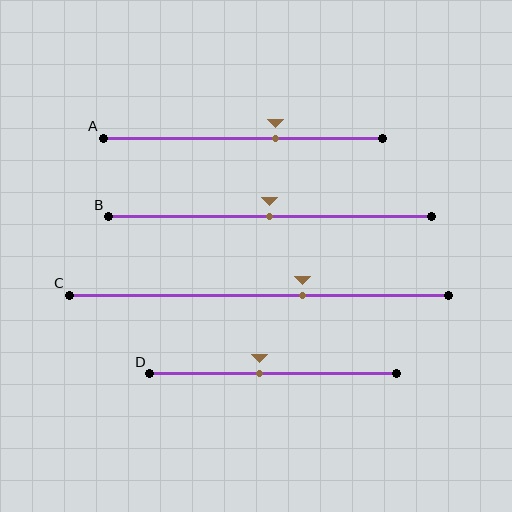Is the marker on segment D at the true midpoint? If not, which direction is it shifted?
No, the marker on segment D is shifted to the left by about 6% of the segment length.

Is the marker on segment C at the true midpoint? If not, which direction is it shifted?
No, the marker on segment C is shifted to the right by about 11% of the segment length.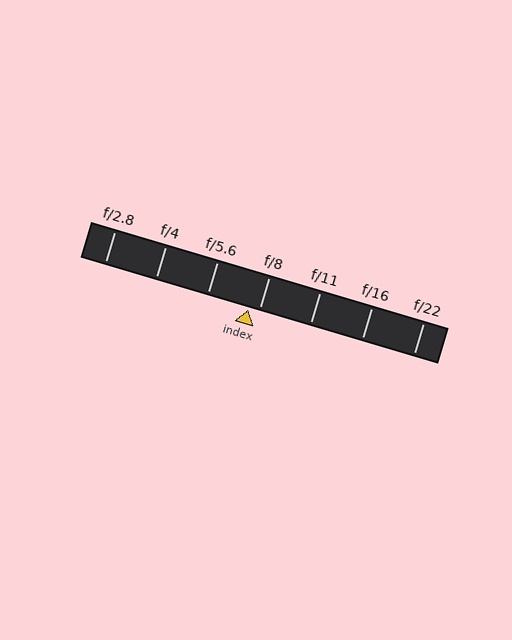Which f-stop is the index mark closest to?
The index mark is closest to f/8.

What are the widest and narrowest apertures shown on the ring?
The widest aperture shown is f/2.8 and the narrowest is f/22.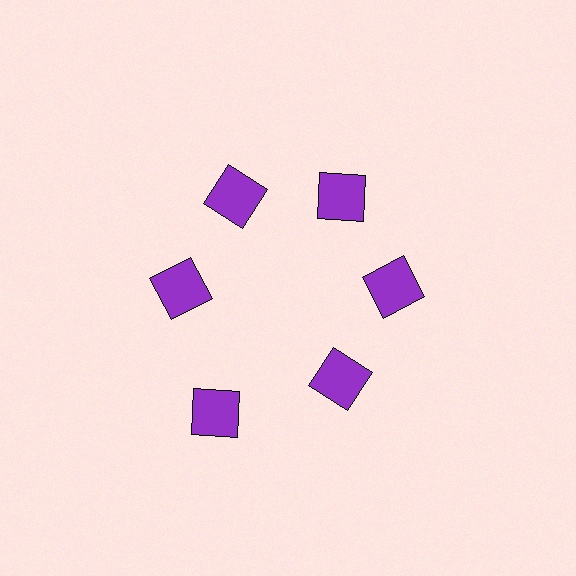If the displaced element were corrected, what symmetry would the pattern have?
It would have 6-fold rotational symmetry — the pattern would map onto itself every 60 degrees.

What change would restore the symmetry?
The symmetry would be restored by moving it inward, back onto the ring so that all 6 squares sit at equal angles and equal distance from the center.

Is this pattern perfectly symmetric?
No. The 6 purple squares are arranged in a ring, but one element near the 7 o'clock position is pushed outward from the center, breaking the 6-fold rotational symmetry.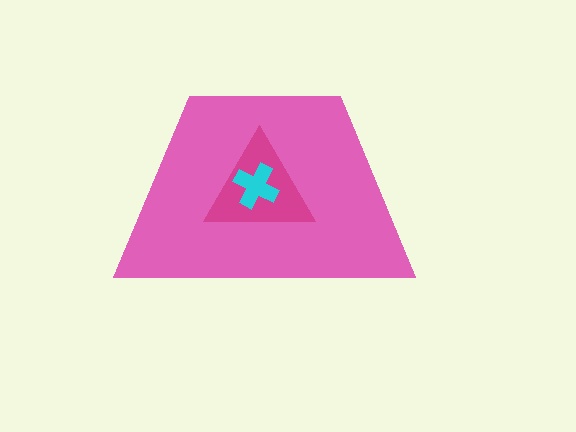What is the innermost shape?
The cyan cross.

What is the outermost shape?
The pink trapezoid.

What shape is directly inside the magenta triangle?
The cyan cross.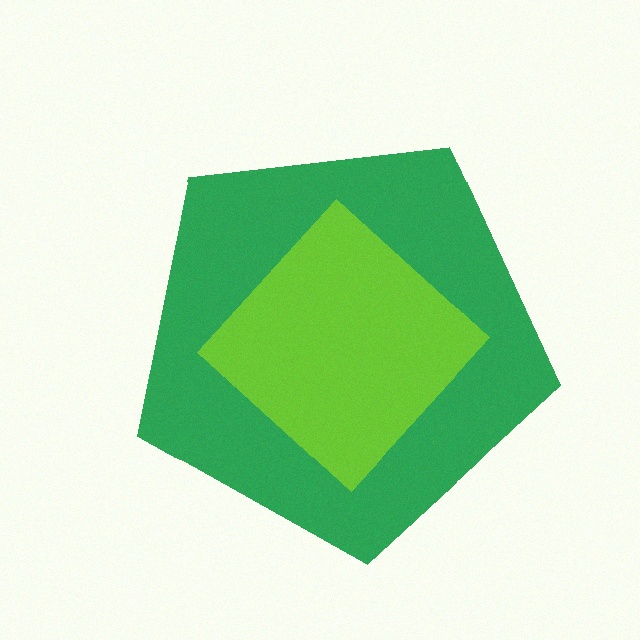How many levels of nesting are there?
2.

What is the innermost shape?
The lime diamond.